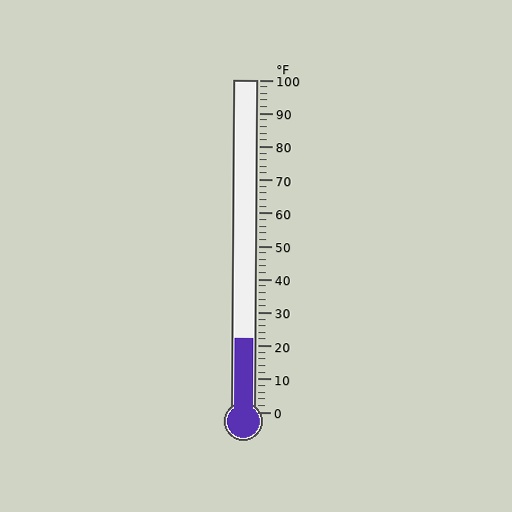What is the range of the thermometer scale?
The thermometer scale ranges from 0°F to 100°F.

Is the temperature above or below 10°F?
The temperature is above 10°F.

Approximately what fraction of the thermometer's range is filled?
The thermometer is filled to approximately 20% of its range.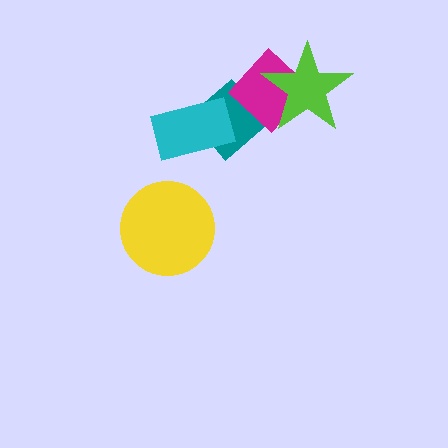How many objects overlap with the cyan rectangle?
1 object overlaps with the cyan rectangle.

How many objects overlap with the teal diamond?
2 objects overlap with the teal diamond.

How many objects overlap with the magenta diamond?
2 objects overlap with the magenta diamond.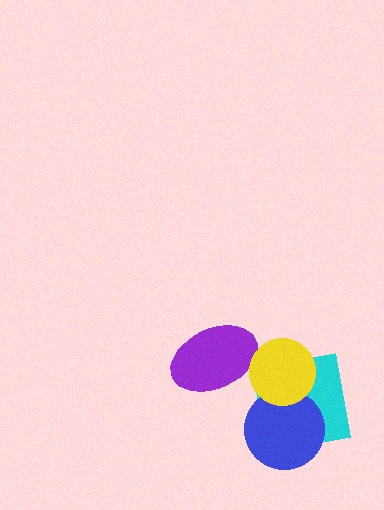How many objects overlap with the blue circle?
2 objects overlap with the blue circle.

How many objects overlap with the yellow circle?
3 objects overlap with the yellow circle.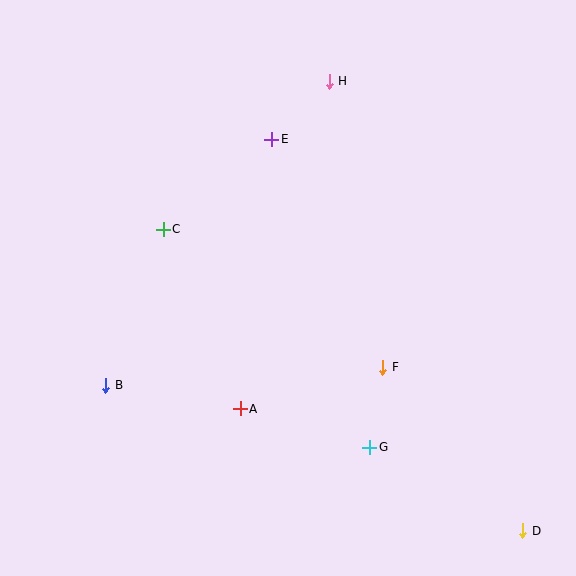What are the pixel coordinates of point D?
Point D is at (523, 531).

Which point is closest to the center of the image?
Point F at (383, 367) is closest to the center.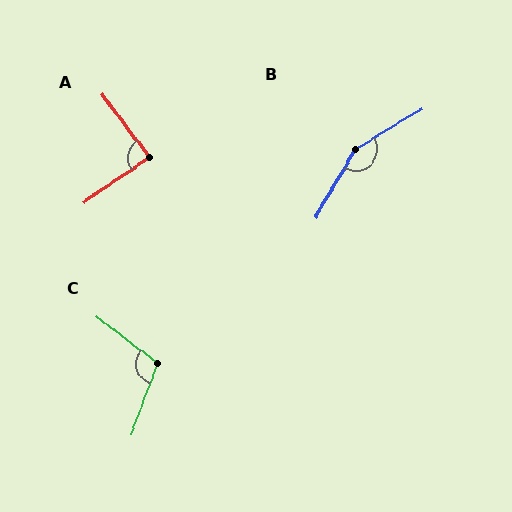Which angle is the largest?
B, at approximately 151 degrees.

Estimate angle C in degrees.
Approximately 107 degrees.